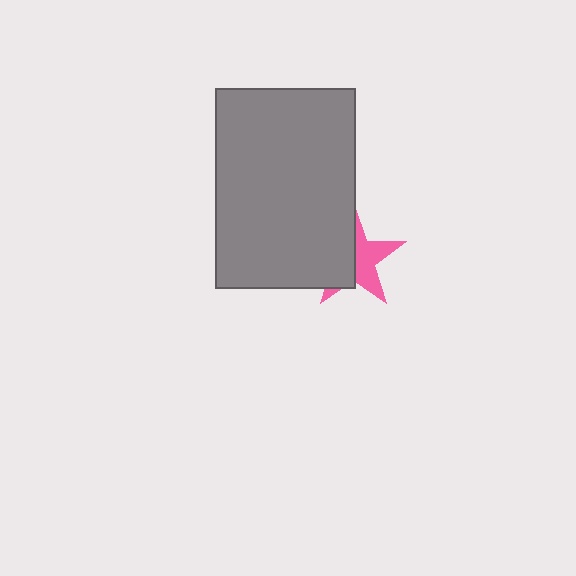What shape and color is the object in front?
The object in front is a gray rectangle.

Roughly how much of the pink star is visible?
About half of it is visible (roughly 49%).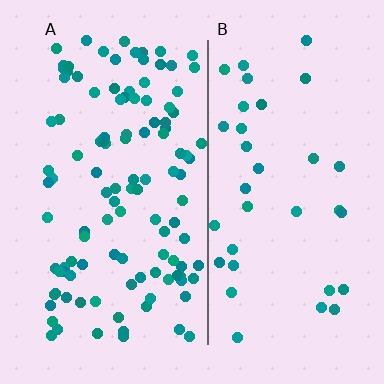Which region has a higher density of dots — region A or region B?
A (the left).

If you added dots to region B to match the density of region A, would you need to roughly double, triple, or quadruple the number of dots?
Approximately triple.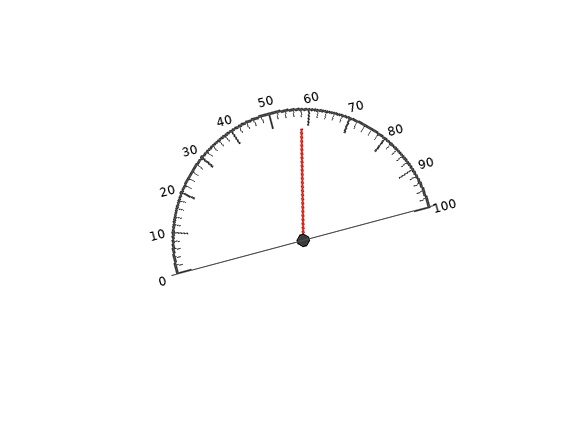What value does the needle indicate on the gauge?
The needle indicates approximately 58.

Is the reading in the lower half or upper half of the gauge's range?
The reading is in the upper half of the range (0 to 100).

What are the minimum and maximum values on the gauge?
The gauge ranges from 0 to 100.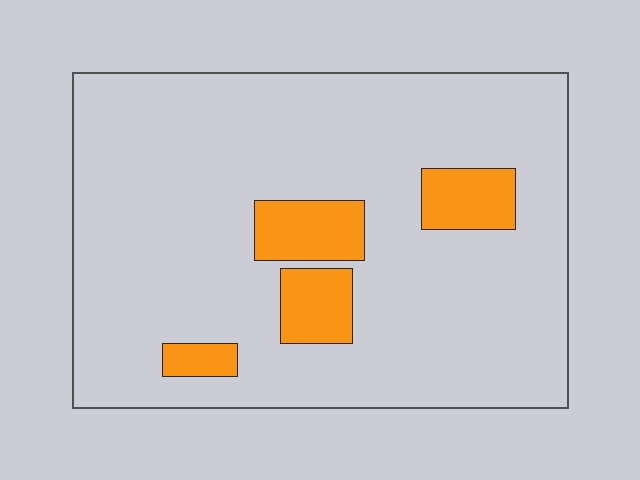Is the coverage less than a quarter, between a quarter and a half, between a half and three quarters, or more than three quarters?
Less than a quarter.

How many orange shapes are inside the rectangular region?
4.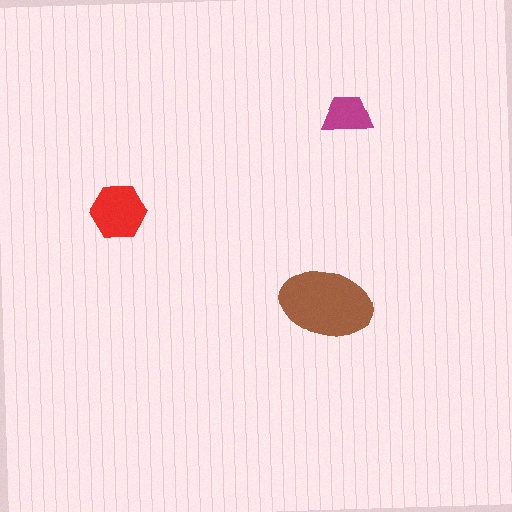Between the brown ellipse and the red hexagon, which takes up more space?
The brown ellipse.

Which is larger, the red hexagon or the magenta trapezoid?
The red hexagon.